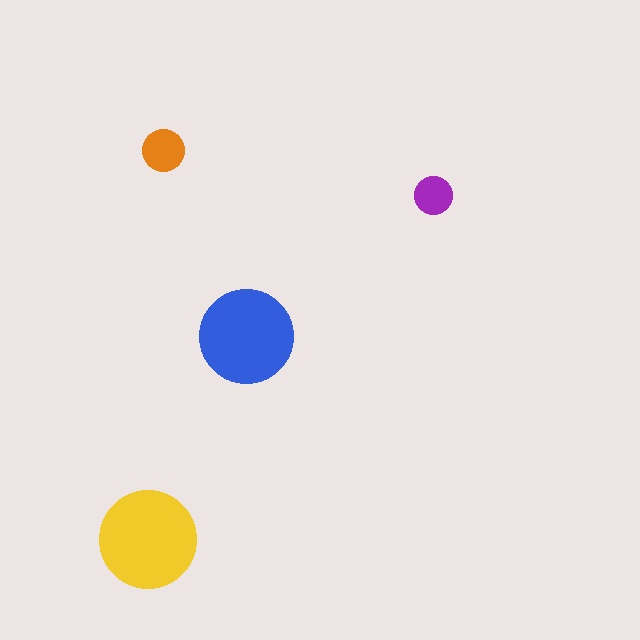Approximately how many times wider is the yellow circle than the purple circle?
About 2.5 times wider.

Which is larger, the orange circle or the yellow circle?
The yellow one.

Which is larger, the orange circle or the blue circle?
The blue one.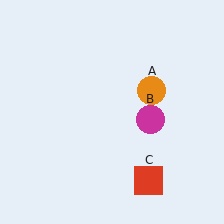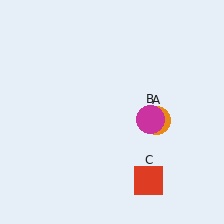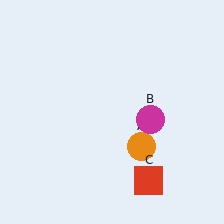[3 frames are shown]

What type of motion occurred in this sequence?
The orange circle (object A) rotated clockwise around the center of the scene.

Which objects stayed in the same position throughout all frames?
Magenta circle (object B) and red square (object C) remained stationary.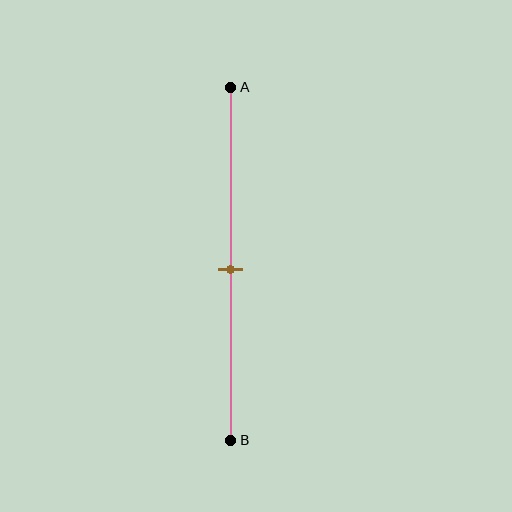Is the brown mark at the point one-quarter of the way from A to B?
No, the mark is at about 50% from A, not at the 25% one-quarter point.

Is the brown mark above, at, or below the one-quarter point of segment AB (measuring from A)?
The brown mark is below the one-quarter point of segment AB.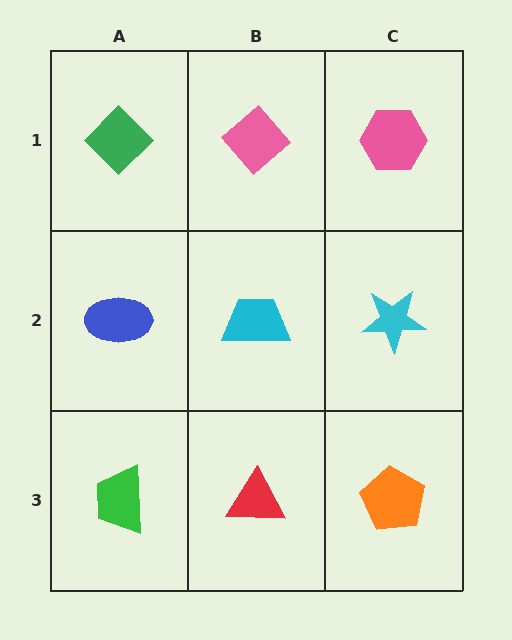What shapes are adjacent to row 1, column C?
A cyan star (row 2, column C), a pink diamond (row 1, column B).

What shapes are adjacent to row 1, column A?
A blue ellipse (row 2, column A), a pink diamond (row 1, column B).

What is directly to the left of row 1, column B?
A green diamond.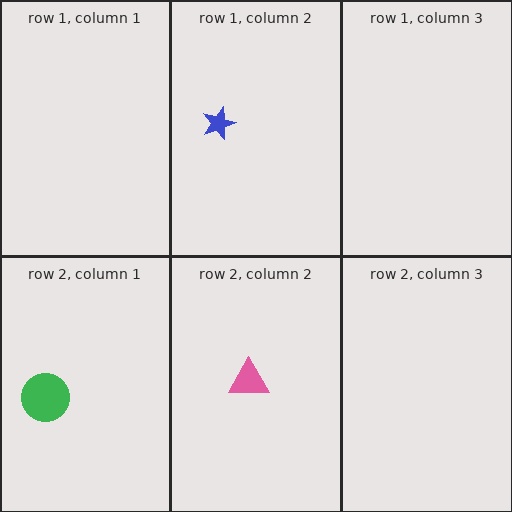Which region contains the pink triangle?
The row 2, column 2 region.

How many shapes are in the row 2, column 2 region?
1.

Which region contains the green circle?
The row 2, column 1 region.